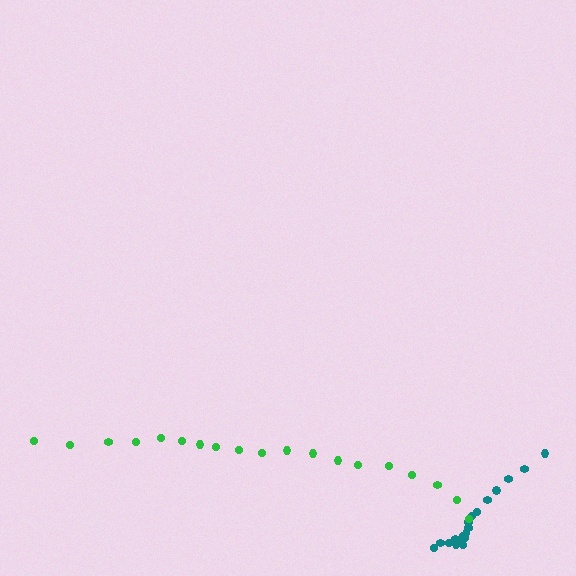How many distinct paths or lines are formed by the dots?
There are 2 distinct paths.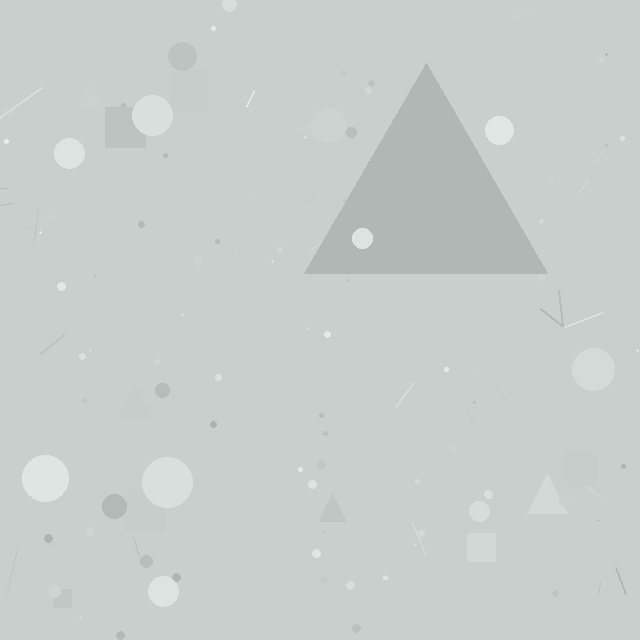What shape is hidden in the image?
A triangle is hidden in the image.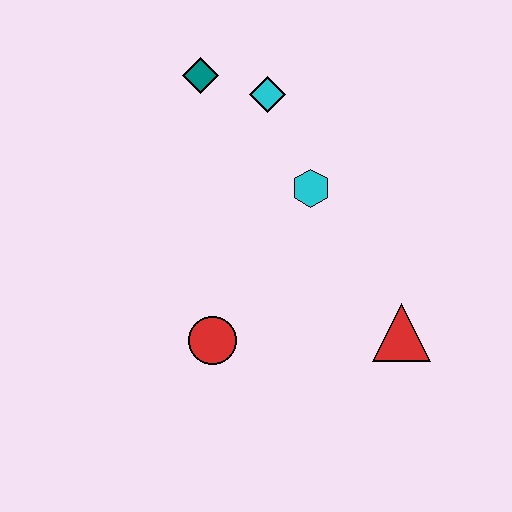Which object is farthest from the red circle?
The teal diamond is farthest from the red circle.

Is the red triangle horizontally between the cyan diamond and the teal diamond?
No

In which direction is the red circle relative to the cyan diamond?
The red circle is below the cyan diamond.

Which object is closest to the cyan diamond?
The teal diamond is closest to the cyan diamond.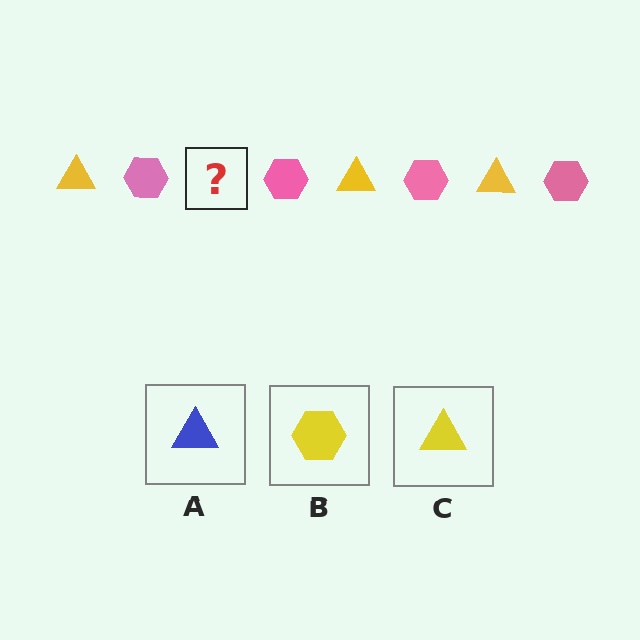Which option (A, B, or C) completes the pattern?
C.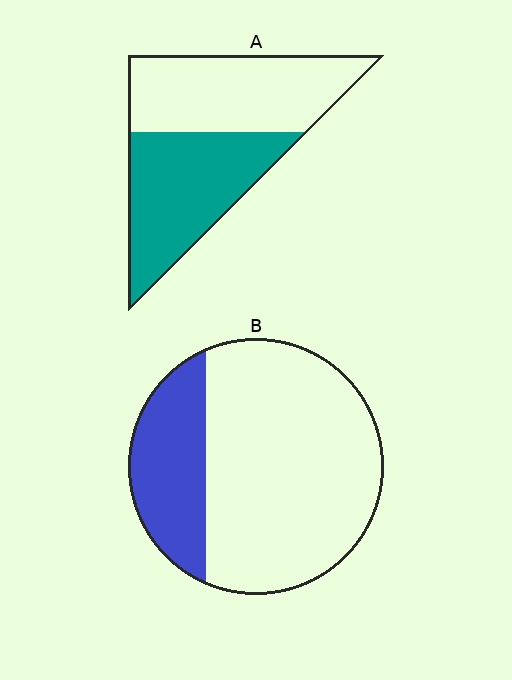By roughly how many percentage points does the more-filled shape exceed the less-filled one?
By roughly 25 percentage points (A over B).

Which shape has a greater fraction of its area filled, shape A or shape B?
Shape A.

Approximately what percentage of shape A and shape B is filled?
A is approximately 50% and B is approximately 25%.